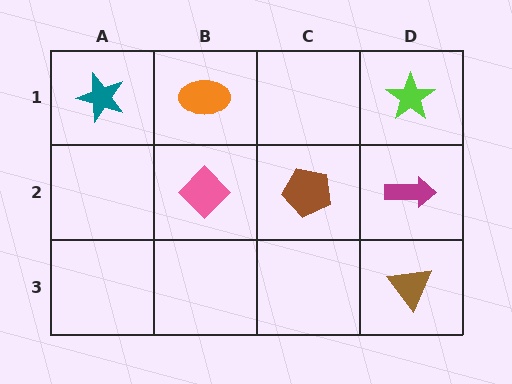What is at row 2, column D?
A magenta arrow.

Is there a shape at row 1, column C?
No, that cell is empty.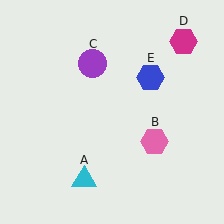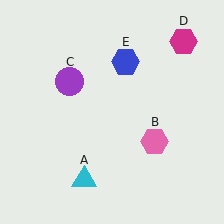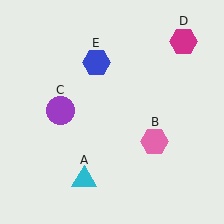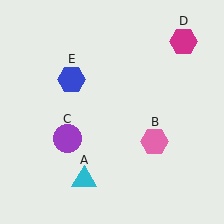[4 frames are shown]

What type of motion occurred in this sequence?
The purple circle (object C), blue hexagon (object E) rotated counterclockwise around the center of the scene.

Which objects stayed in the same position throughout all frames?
Cyan triangle (object A) and pink hexagon (object B) and magenta hexagon (object D) remained stationary.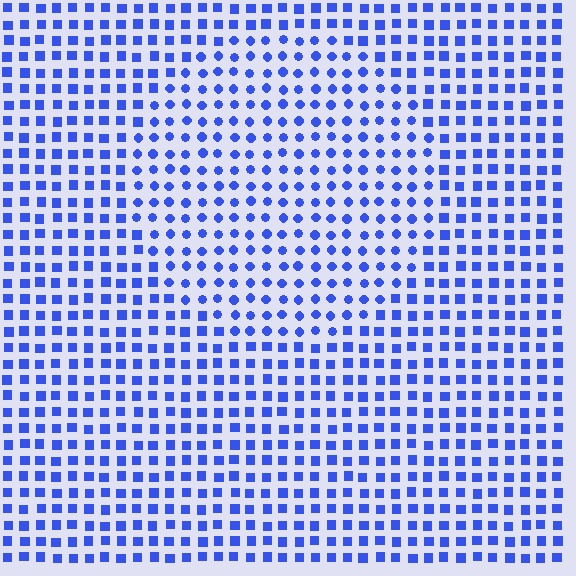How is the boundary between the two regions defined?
The boundary is defined by a change in element shape: circles inside vs. squares outside. All elements share the same color and spacing.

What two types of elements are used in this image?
The image uses circles inside the circle region and squares outside it.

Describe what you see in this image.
The image is filled with small blue elements arranged in a uniform grid. A circle-shaped region contains circles, while the surrounding area contains squares. The boundary is defined purely by the change in element shape.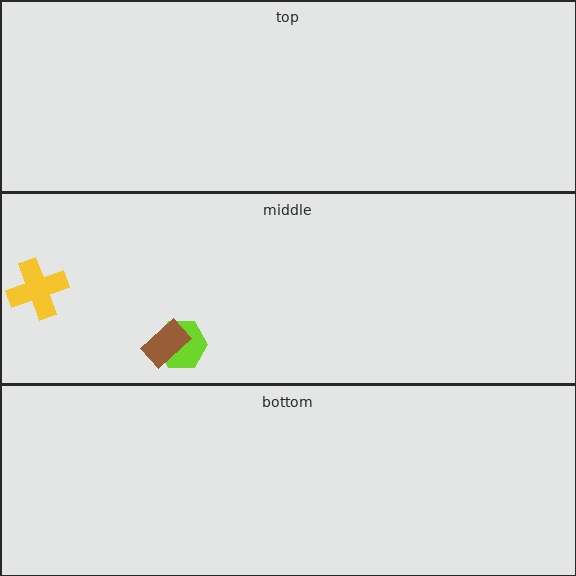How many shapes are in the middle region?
3.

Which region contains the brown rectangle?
The middle region.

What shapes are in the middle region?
The yellow cross, the lime hexagon, the brown rectangle.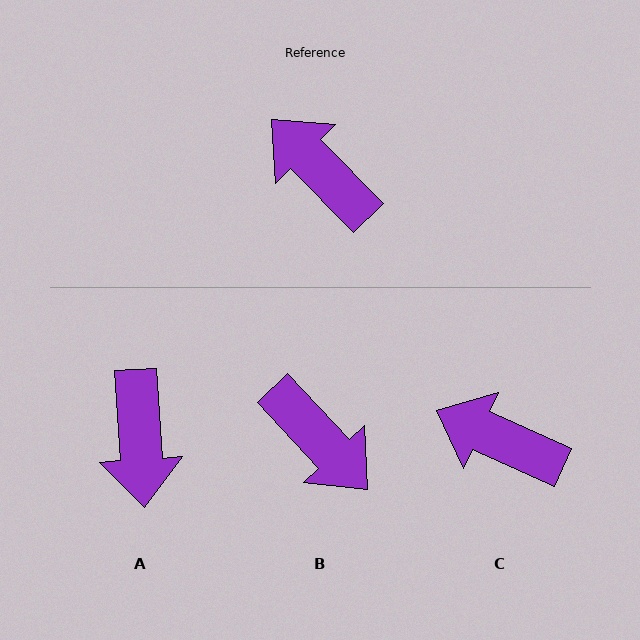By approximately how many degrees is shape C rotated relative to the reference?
Approximately 21 degrees counter-clockwise.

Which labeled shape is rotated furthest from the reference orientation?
B, about 179 degrees away.